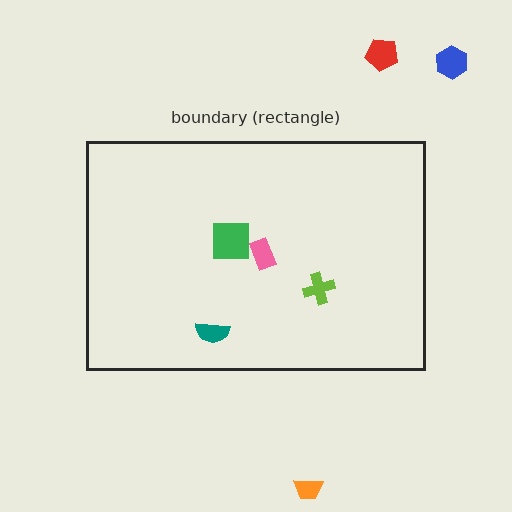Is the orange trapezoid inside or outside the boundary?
Outside.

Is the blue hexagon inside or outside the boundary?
Outside.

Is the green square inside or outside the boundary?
Inside.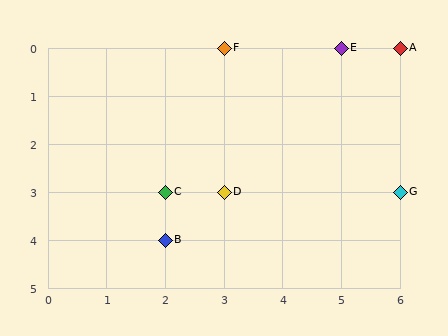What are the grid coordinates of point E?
Point E is at grid coordinates (5, 0).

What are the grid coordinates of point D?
Point D is at grid coordinates (3, 3).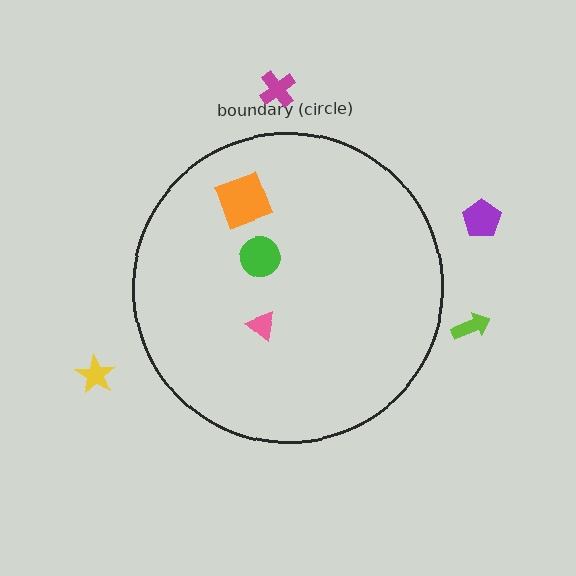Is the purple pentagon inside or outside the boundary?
Outside.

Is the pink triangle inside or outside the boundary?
Inside.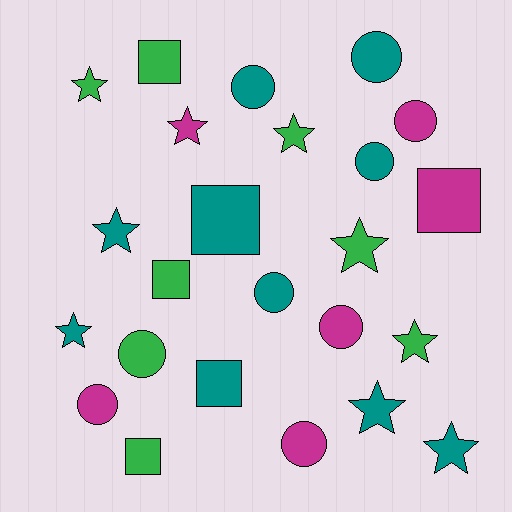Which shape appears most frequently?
Star, with 9 objects.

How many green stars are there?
There are 4 green stars.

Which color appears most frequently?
Teal, with 10 objects.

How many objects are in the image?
There are 24 objects.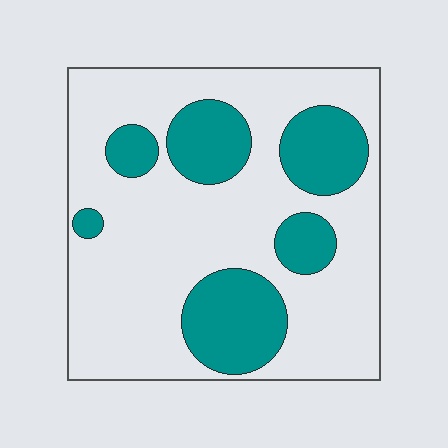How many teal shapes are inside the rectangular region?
6.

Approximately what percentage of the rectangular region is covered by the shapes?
Approximately 30%.